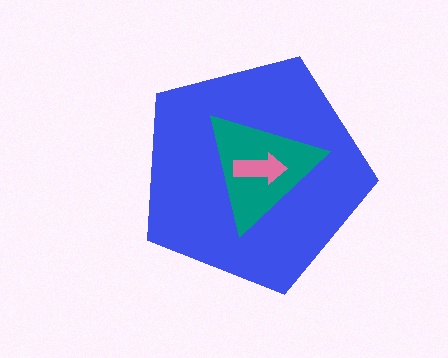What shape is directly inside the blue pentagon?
The teal triangle.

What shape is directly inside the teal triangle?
The pink arrow.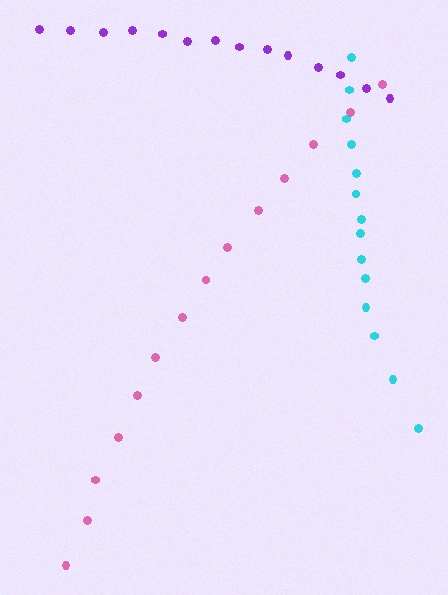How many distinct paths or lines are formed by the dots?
There are 3 distinct paths.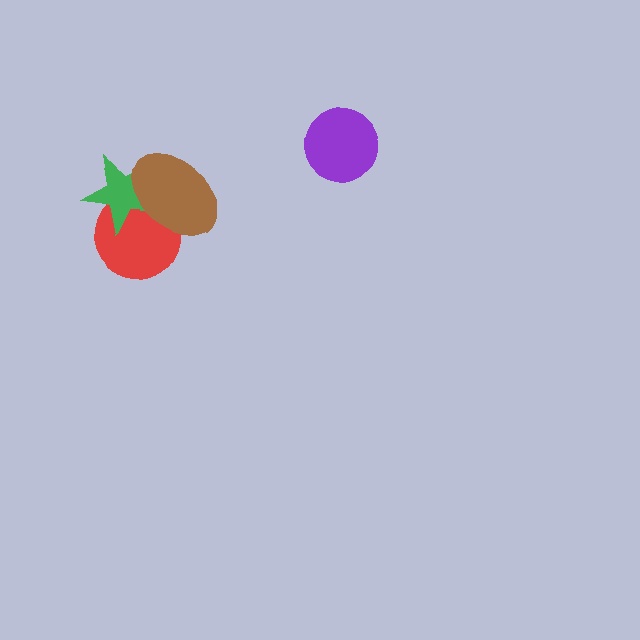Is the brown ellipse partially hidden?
No, no other shape covers it.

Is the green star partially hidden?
Yes, it is partially covered by another shape.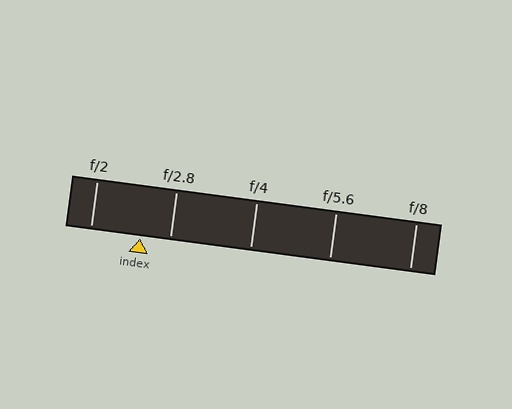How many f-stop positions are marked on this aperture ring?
There are 5 f-stop positions marked.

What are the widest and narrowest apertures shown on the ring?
The widest aperture shown is f/2 and the narrowest is f/8.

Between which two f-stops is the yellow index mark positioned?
The index mark is between f/2 and f/2.8.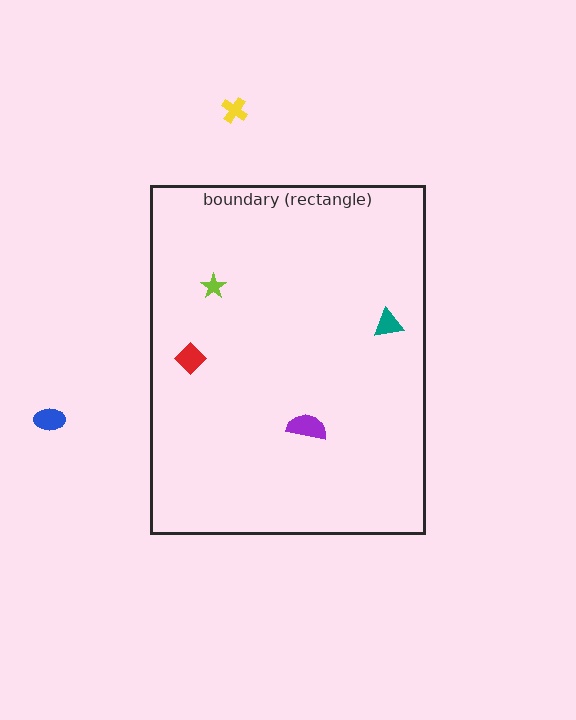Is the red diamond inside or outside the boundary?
Inside.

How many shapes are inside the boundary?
4 inside, 2 outside.